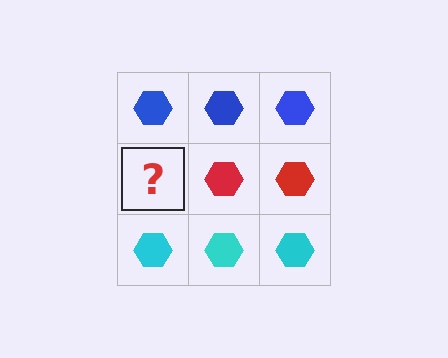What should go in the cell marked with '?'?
The missing cell should contain a red hexagon.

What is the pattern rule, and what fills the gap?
The rule is that each row has a consistent color. The gap should be filled with a red hexagon.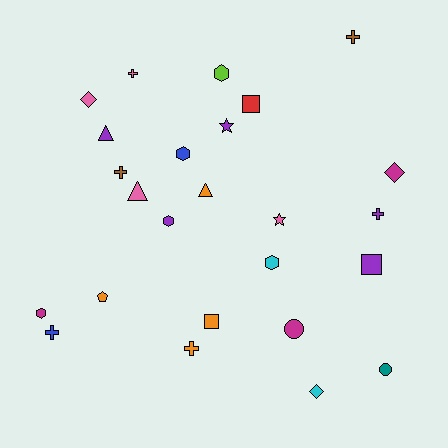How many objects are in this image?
There are 25 objects.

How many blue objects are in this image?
There are 2 blue objects.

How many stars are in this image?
There are 2 stars.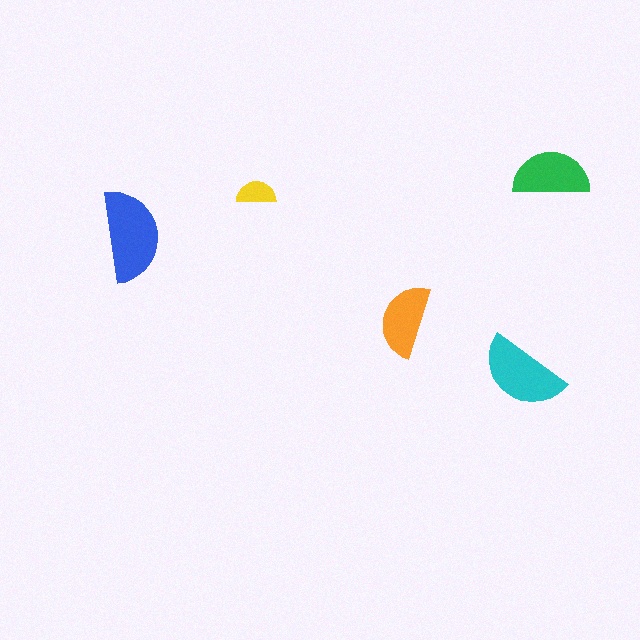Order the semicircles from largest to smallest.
the blue one, the cyan one, the green one, the orange one, the yellow one.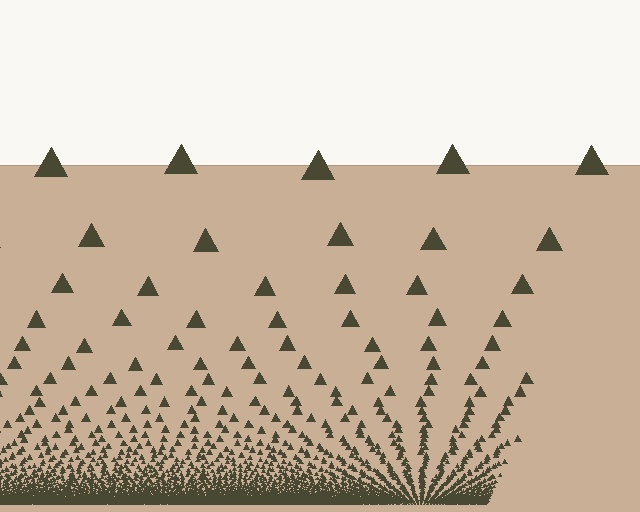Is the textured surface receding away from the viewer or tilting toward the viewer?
The surface appears to tilt toward the viewer. Texture elements get larger and sparser toward the top.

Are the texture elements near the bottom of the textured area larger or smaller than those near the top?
Smaller. The gradient is inverted — elements near the bottom are smaller and denser.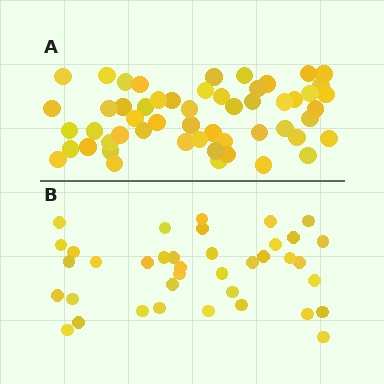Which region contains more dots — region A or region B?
Region A (the top region) has more dots.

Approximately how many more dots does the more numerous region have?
Region A has approximately 15 more dots than region B.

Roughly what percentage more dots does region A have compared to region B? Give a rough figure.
About 40% more.